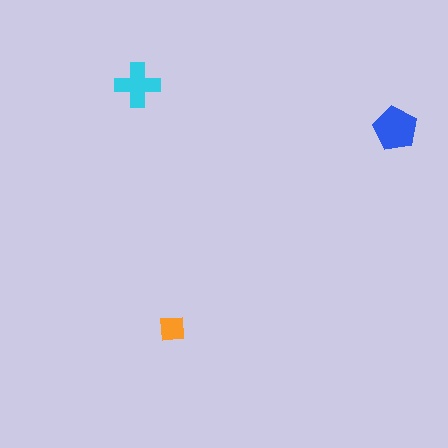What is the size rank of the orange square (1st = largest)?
3rd.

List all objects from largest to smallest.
The blue pentagon, the cyan cross, the orange square.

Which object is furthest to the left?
The cyan cross is leftmost.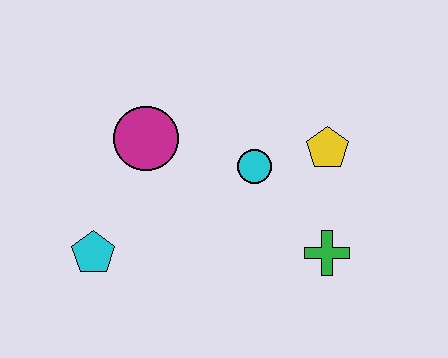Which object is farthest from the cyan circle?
The cyan pentagon is farthest from the cyan circle.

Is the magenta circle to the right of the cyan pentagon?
Yes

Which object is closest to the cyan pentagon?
The magenta circle is closest to the cyan pentagon.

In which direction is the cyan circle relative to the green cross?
The cyan circle is above the green cross.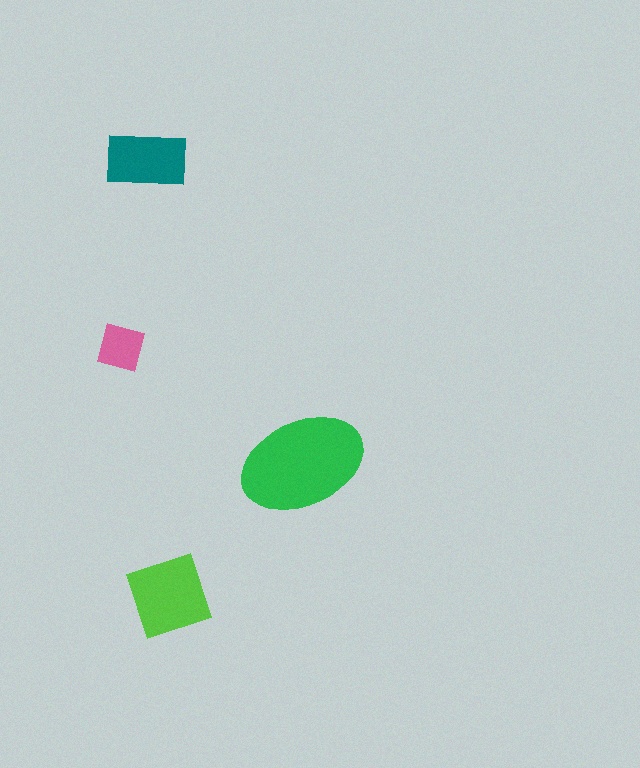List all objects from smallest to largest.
The pink square, the teal rectangle, the lime square, the green ellipse.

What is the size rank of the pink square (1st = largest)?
4th.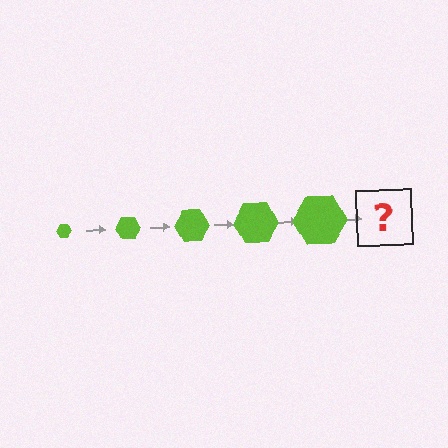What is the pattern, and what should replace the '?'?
The pattern is that the hexagon gets progressively larger each step. The '?' should be a lime hexagon, larger than the previous one.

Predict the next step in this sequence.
The next step is a lime hexagon, larger than the previous one.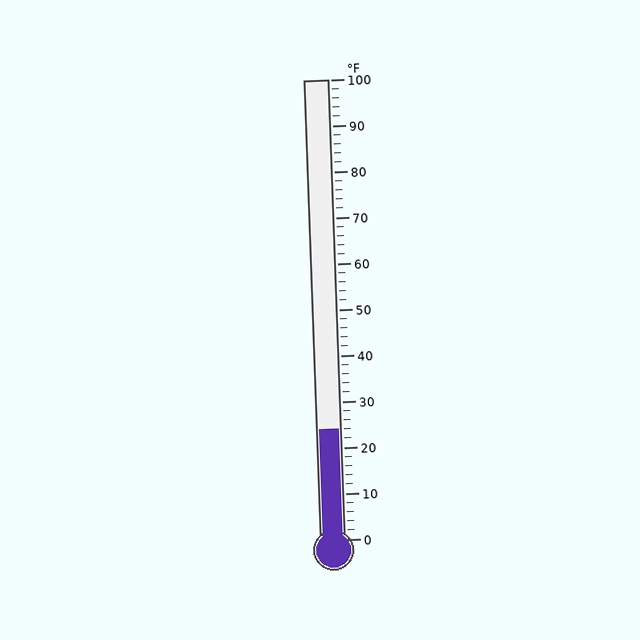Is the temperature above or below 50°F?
The temperature is below 50°F.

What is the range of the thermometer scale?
The thermometer scale ranges from 0°F to 100°F.